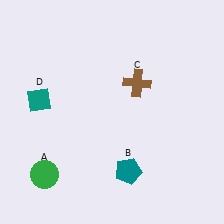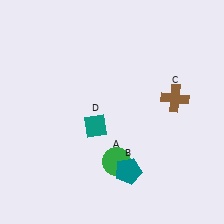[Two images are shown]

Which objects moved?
The objects that moved are: the green circle (A), the brown cross (C), the teal diamond (D).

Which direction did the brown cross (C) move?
The brown cross (C) moved right.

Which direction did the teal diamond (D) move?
The teal diamond (D) moved right.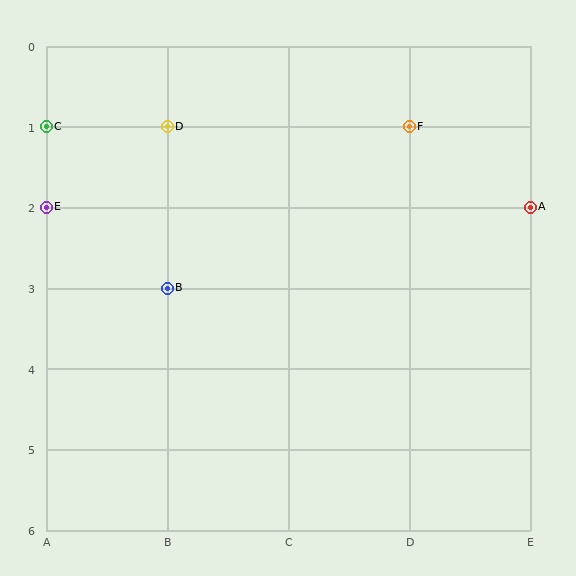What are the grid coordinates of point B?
Point B is at grid coordinates (B, 3).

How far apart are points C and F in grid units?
Points C and F are 3 columns apart.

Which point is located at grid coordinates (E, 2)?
Point A is at (E, 2).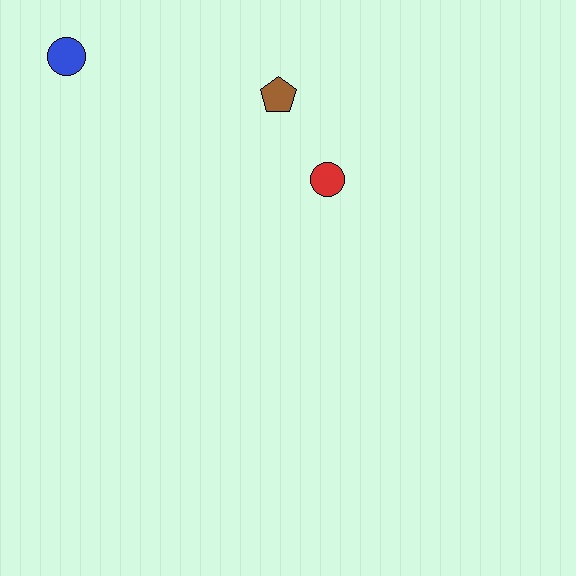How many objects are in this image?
There are 3 objects.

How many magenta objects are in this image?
There are no magenta objects.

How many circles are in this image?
There are 2 circles.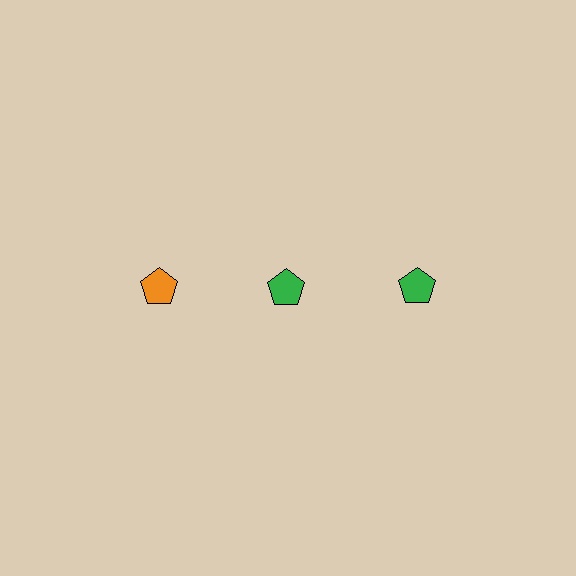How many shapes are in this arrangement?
There are 3 shapes arranged in a grid pattern.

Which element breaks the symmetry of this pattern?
The orange pentagon in the top row, leftmost column breaks the symmetry. All other shapes are green pentagons.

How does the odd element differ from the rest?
It has a different color: orange instead of green.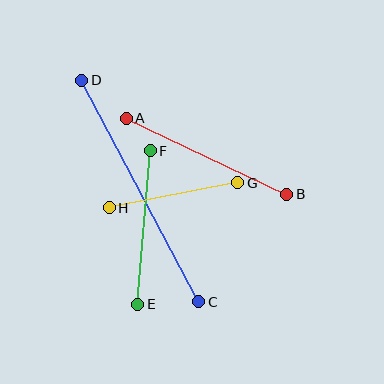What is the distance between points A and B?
The distance is approximately 178 pixels.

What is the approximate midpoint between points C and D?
The midpoint is at approximately (140, 191) pixels.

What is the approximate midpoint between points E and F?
The midpoint is at approximately (144, 228) pixels.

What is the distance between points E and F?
The distance is approximately 154 pixels.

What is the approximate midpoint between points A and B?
The midpoint is at approximately (207, 156) pixels.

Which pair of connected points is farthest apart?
Points C and D are farthest apart.